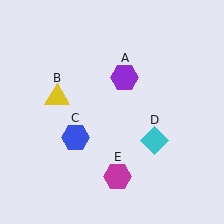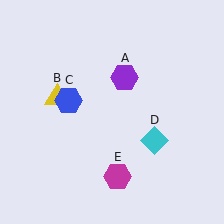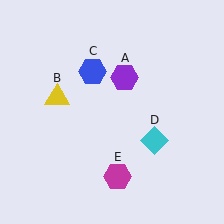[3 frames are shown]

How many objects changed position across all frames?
1 object changed position: blue hexagon (object C).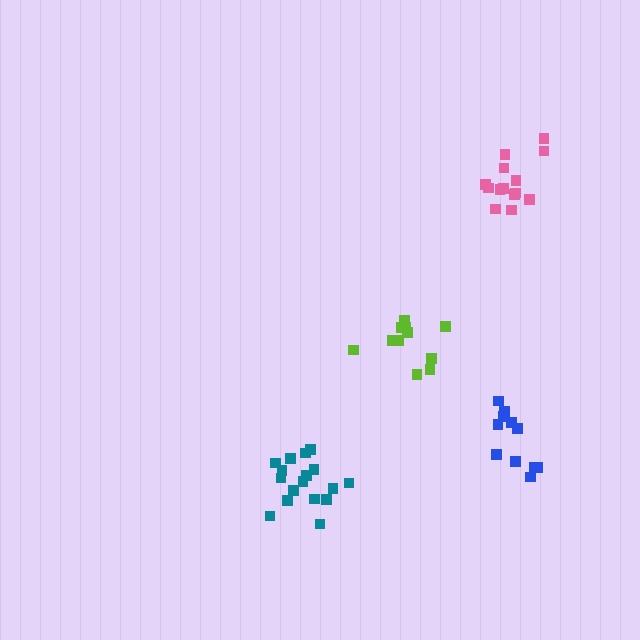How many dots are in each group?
Group 1: 17 dots, Group 2: 14 dots, Group 3: 11 dots, Group 4: 11 dots (53 total).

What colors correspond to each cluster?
The clusters are colored: teal, pink, blue, lime.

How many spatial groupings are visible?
There are 4 spatial groupings.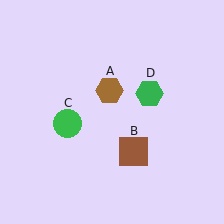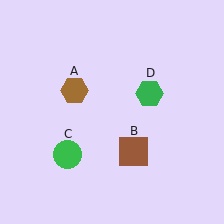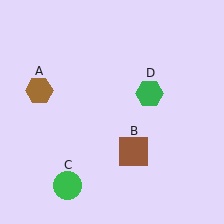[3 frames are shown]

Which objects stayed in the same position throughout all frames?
Brown square (object B) and green hexagon (object D) remained stationary.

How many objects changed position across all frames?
2 objects changed position: brown hexagon (object A), green circle (object C).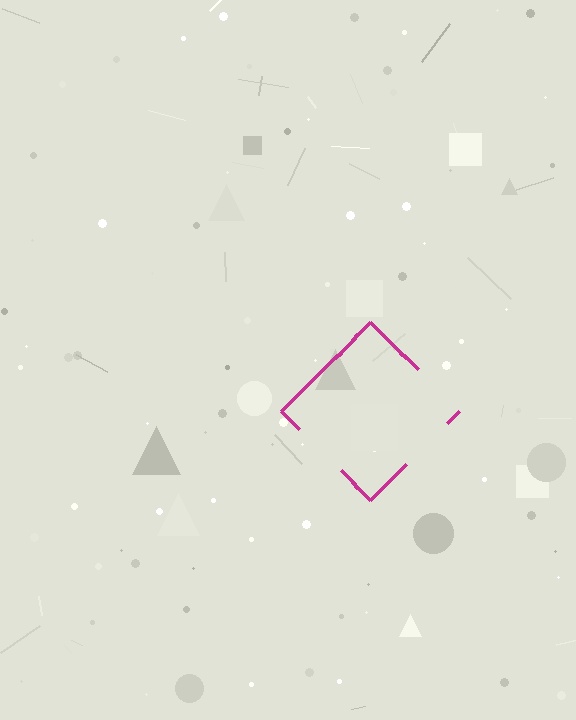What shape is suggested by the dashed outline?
The dashed outline suggests a diamond.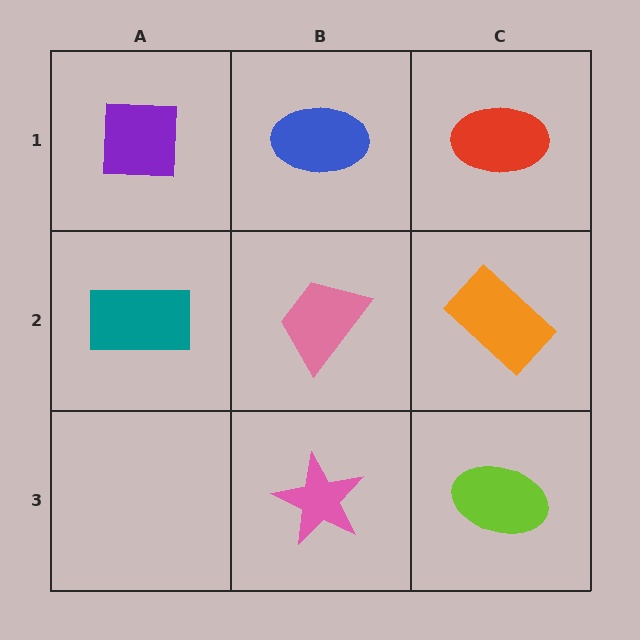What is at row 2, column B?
A pink trapezoid.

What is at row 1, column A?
A purple square.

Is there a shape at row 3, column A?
No, that cell is empty.